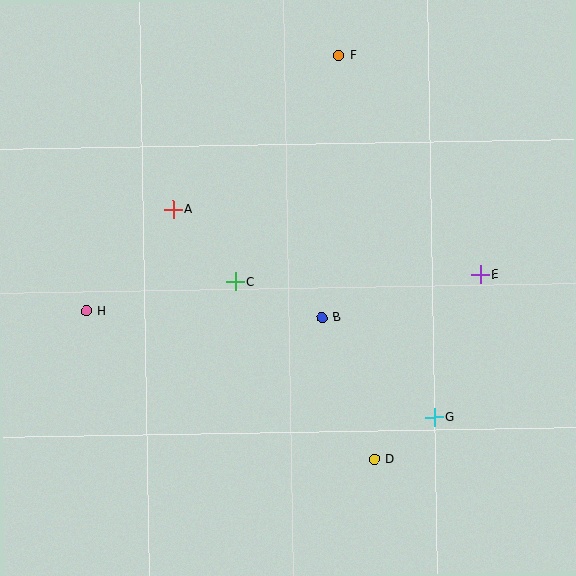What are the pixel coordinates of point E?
Point E is at (480, 274).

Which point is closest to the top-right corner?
Point F is closest to the top-right corner.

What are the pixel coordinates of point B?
Point B is at (322, 318).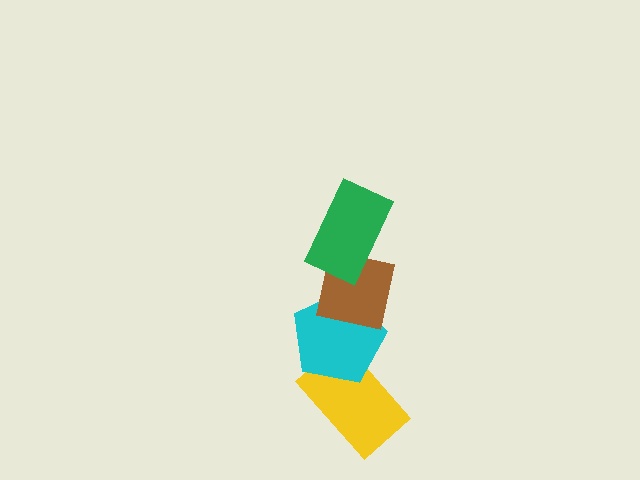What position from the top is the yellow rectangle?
The yellow rectangle is 4th from the top.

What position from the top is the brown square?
The brown square is 2nd from the top.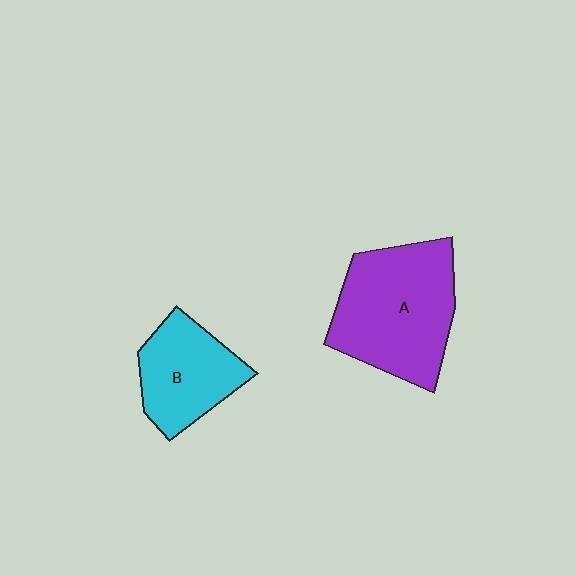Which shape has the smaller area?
Shape B (cyan).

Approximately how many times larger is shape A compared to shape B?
Approximately 1.6 times.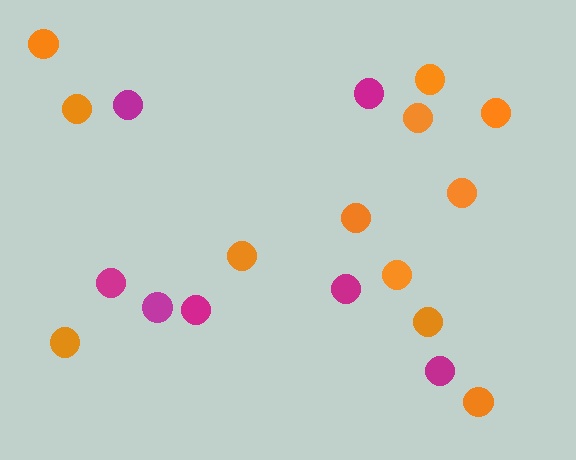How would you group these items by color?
There are 2 groups: one group of orange circles (12) and one group of magenta circles (7).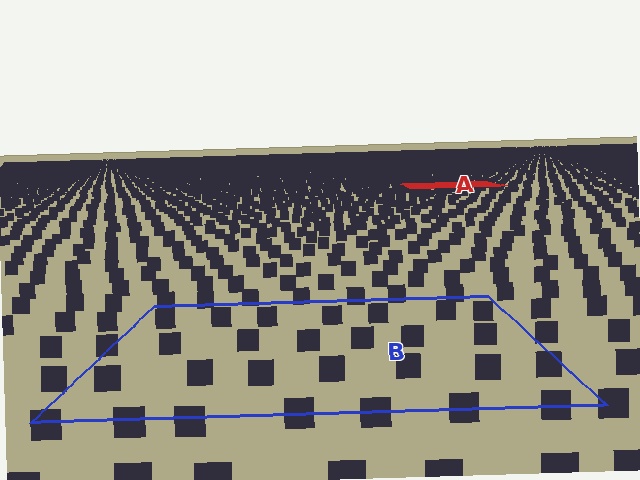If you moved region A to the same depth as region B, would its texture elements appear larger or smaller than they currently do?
They would appear larger. At a closer depth, the same texture elements are projected at a bigger on-screen size.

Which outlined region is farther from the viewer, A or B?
Region A is farther from the viewer — the texture elements inside it appear smaller and more densely packed.